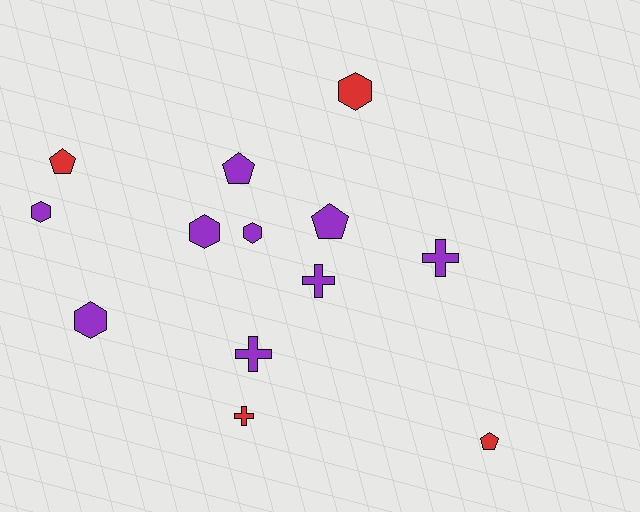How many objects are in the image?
There are 13 objects.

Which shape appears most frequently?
Hexagon, with 5 objects.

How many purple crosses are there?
There are 3 purple crosses.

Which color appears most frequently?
Purple, with 9 objects.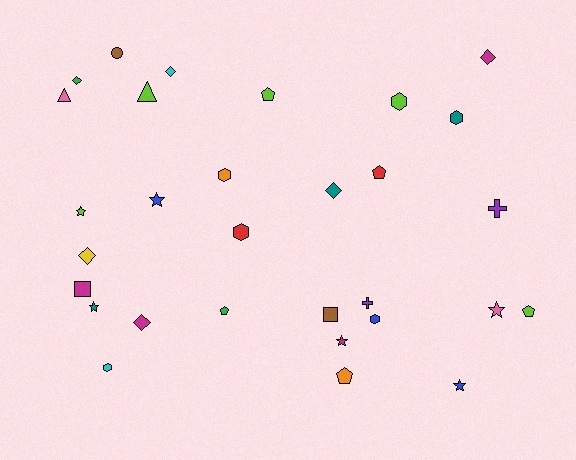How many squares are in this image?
There are 2 squares.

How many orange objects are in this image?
There are 2 orange objects.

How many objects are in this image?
There are 30 objects.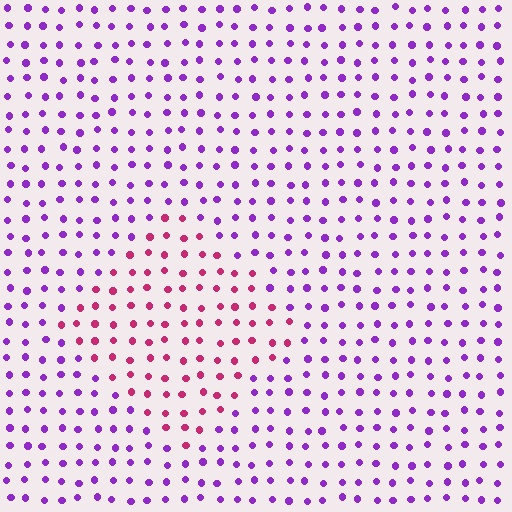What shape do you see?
I see a diamond.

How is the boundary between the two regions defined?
The boundary is defined purely by a slight shift in hue (about 53 degrees). Spacing, size, and orientation are identical on both sides.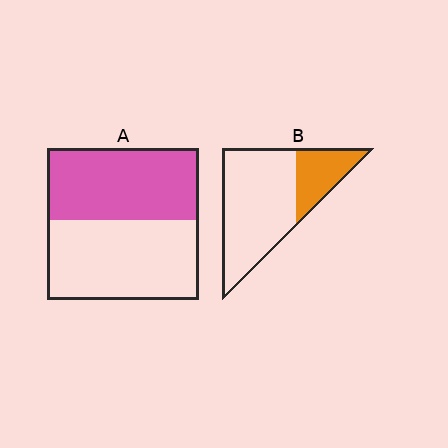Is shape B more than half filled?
No.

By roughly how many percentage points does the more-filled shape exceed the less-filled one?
By roughly 20 percentage points (A over B).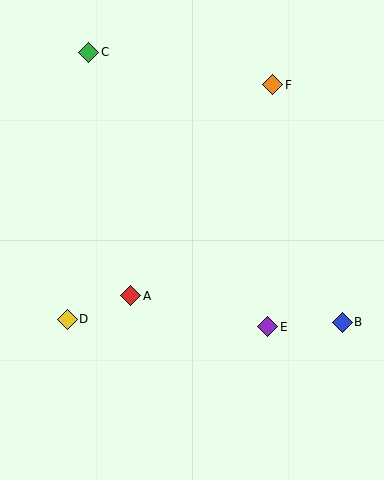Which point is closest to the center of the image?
Point A at (131, 296) is closest to the center.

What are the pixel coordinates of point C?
Point C is at (89, 52).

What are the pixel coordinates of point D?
Point D is at (67, 319).